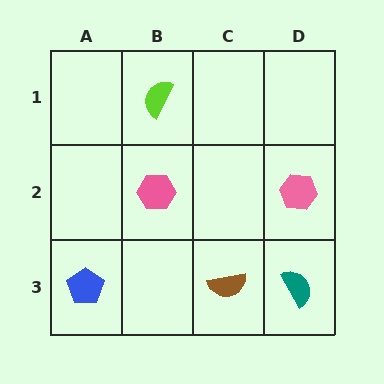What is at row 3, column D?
A teal semicircle.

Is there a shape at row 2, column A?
No, that cell is empty.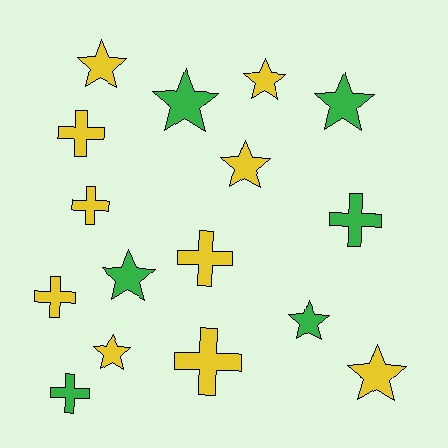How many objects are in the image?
There are 16 objects.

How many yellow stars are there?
There are 5 yellow stars.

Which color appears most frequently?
Yellow, with 10 objects.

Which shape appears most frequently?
Star, with 9 objects.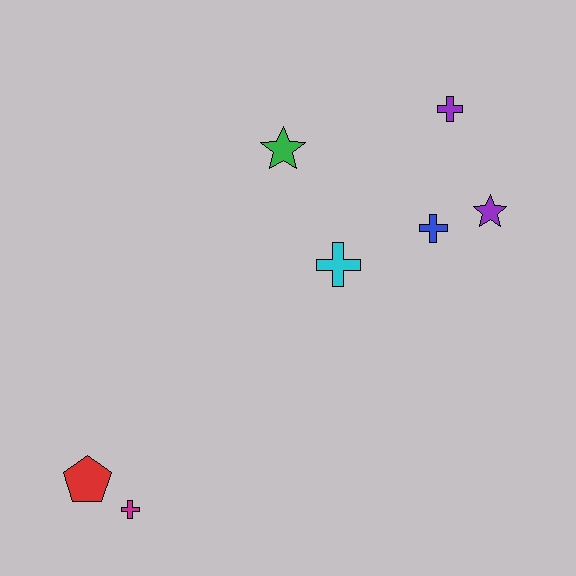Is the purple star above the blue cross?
Yes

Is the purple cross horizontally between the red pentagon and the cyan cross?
No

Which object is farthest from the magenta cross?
The purple cross is farthest from the magenta cross.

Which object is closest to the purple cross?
The purple star is closest to the purple cross.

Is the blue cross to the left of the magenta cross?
No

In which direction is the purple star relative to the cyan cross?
The purple star is to the right of the cyan cross.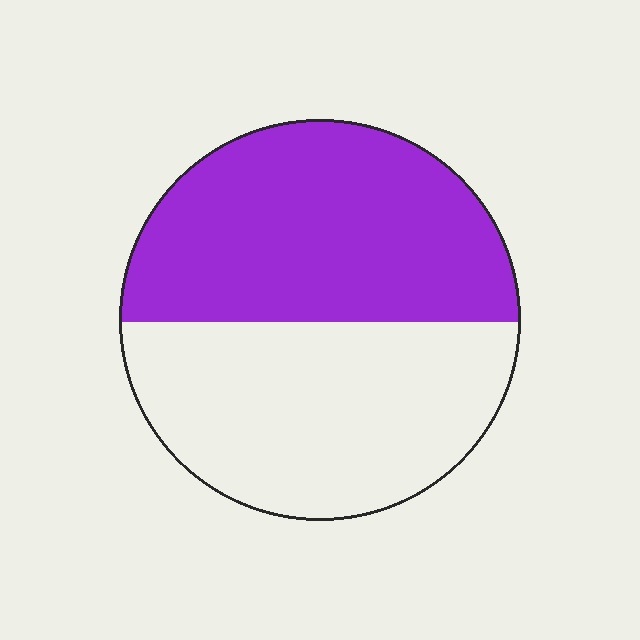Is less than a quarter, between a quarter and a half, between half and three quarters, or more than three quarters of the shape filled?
Between half and three quarters.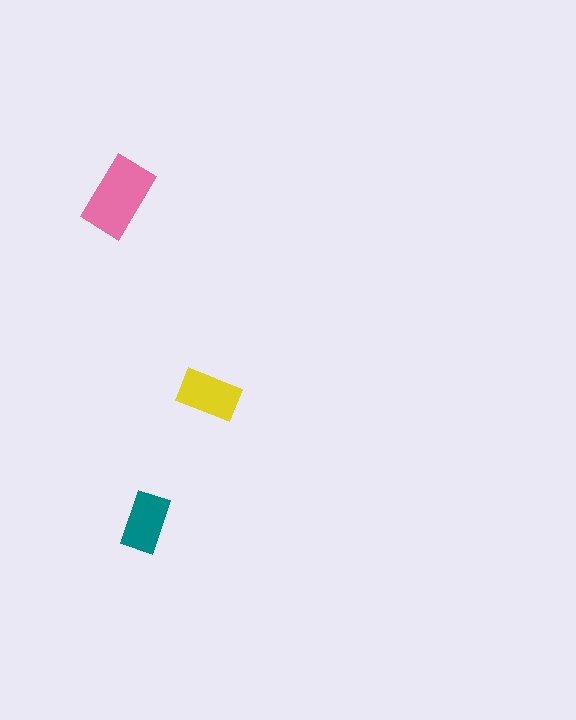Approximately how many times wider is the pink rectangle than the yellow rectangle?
About 1.5 times wider.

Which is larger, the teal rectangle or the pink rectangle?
The pink one.